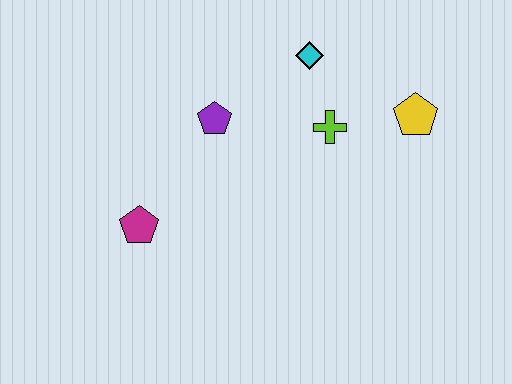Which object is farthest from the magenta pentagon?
The yellow pentagon is farthest from the magenta pentagon.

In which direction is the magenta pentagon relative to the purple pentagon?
The magenta pentagon is below the purple pentagon.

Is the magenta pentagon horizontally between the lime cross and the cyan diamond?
No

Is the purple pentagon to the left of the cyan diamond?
Yes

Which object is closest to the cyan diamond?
The lime cross is closest to the cyan diamond.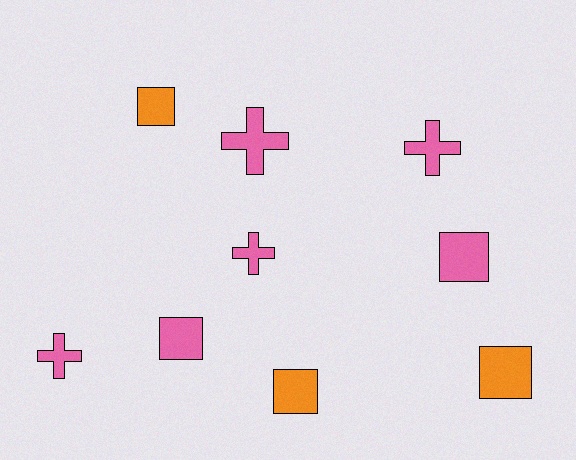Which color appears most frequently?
Pink, with 6 objects.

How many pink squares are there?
There are 2 pink squares.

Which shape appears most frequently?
Square, with 5 objects.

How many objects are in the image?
There are 9 objects.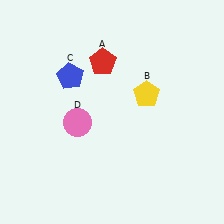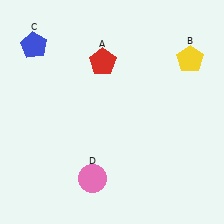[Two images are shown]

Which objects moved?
The objects that moved are: the yellow pentagon (B), the blue pentagon (C), the pink circle (D).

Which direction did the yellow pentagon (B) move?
The yellow pentagon (B) moved right.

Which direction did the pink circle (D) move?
The pink circle (D) moved down.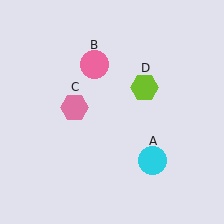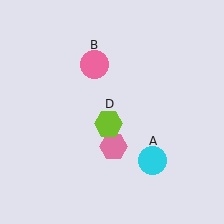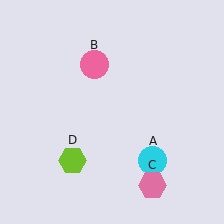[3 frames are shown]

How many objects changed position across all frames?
2 objects changed position: pink hexagon (object C), lime hexagon (object D).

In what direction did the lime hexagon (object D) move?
The lime hexagon (object D) moved down and to the left.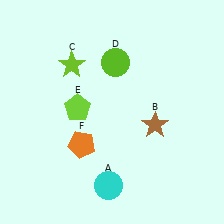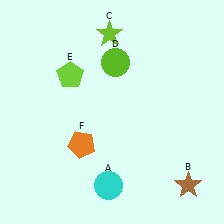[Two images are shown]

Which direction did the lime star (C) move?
The lime star (C) moved right.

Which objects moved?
The objects that moved are: the brown star (B), the lime star (C), the lime pentagon (E).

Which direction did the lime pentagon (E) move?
The lime pentagon (E) moved up.